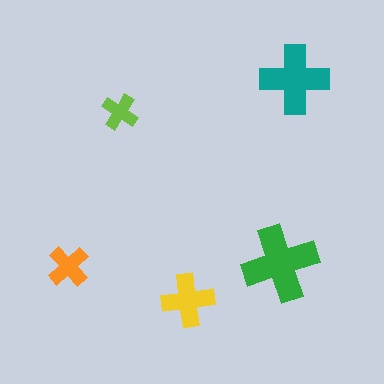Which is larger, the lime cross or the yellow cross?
The yellow one.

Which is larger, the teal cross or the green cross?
The green one.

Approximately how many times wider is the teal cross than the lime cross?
About 2 times wider.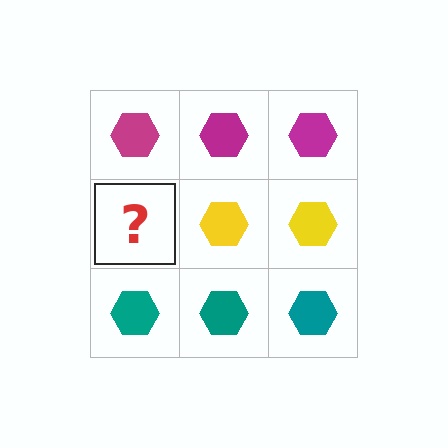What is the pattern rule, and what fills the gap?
The rule is that each row has a consistent color. The gap should be filled with a yellow hexagon.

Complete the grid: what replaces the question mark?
The question mark should be replaced with a yellow hexagon.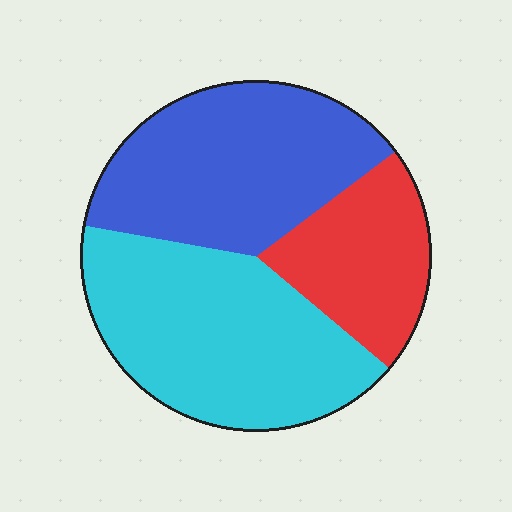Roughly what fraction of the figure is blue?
Blue takes up about three eighths (3/8) of the figure.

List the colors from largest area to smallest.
From largest to smallest: cyan, blue, red.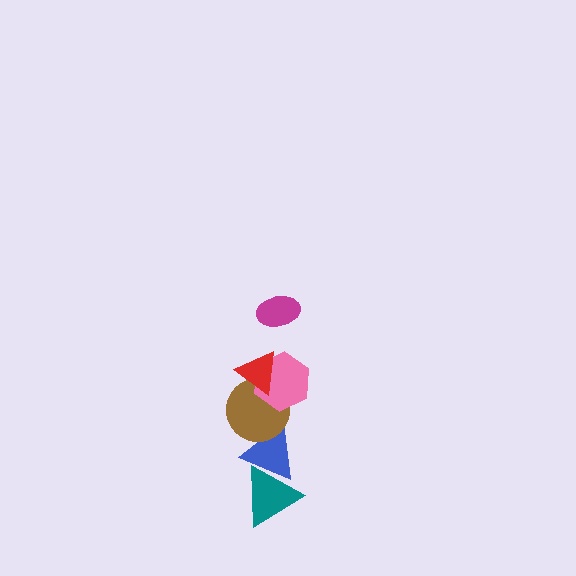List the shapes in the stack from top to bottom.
From top to bottom: the magenta ellipse, the red triangle, the pink hexagon, the brown circle, the blue triangle, the teal triangle.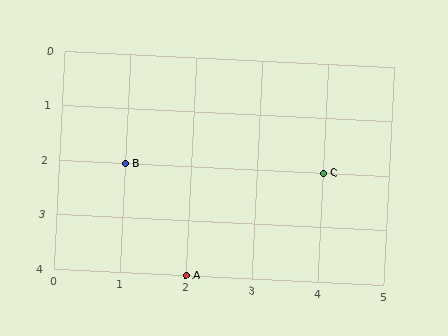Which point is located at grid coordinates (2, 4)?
Point A is at (2, 4).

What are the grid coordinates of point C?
Point C is at grid coordinates (4, 2).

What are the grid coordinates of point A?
Point A is at grid coordinates (2, 4).